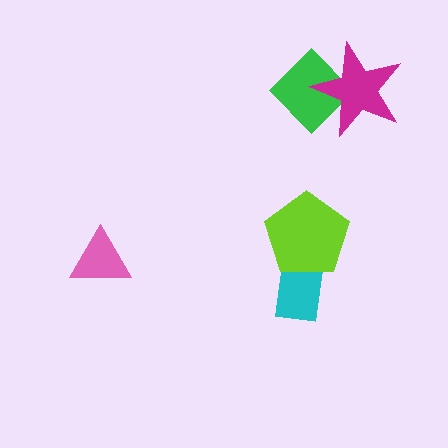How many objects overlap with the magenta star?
1 object overlaps with the magenta star.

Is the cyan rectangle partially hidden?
Yes, it is partially covered by another shape.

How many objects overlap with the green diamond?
1 object overlaps with the green diamond.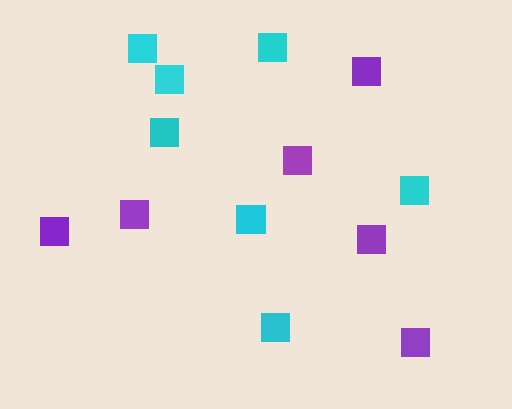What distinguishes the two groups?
There are 2 groups: one group of purple squares (6) and one group of cyan squares (7).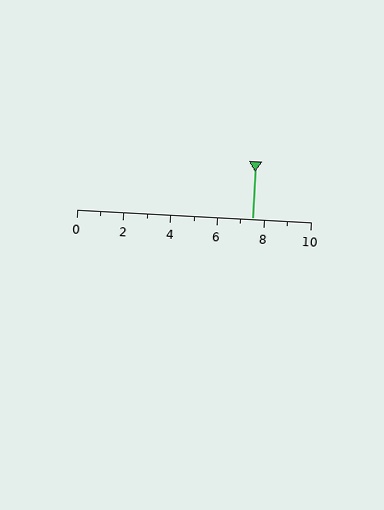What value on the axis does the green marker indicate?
The marker indicates approximately 7.5.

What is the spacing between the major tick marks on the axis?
The major ticks are spaced 2 apart.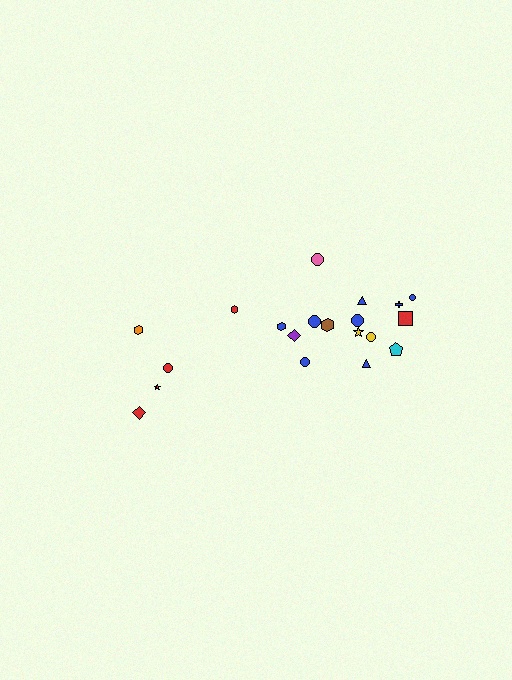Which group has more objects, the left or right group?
The right group.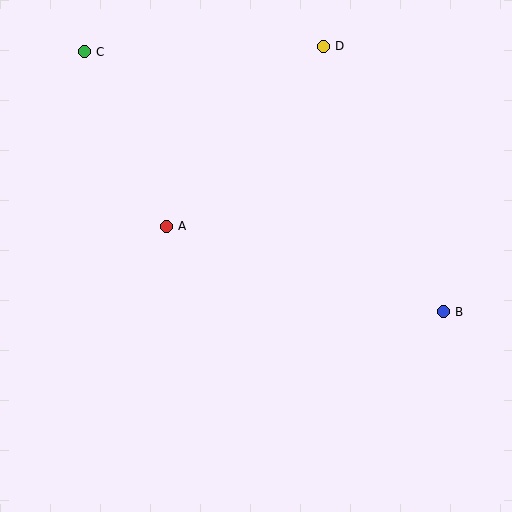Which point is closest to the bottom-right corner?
Point B is closest to the bottom-right corner.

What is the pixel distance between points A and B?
The distance between A and B is 290 pixels.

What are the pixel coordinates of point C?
Point C is at (84, 52).